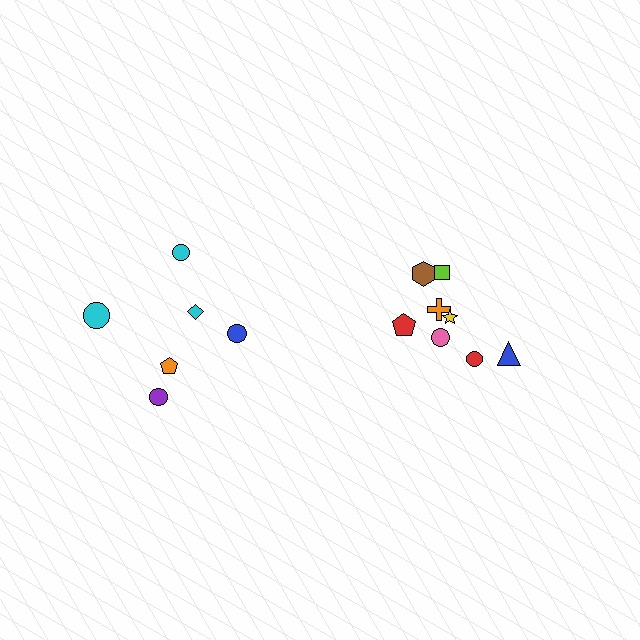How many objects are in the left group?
There are 6 objects.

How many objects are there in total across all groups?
There are 14 objects.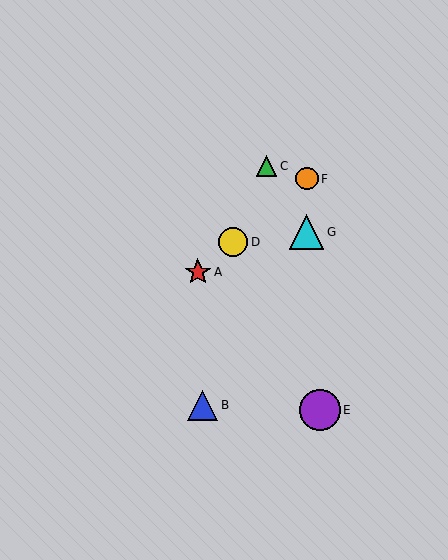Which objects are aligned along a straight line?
Objects A, D, F are aligned along a straight line.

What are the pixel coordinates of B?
Object B is at (203, 405).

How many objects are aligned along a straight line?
3 objects (A, D, F) are aligned along a straight line.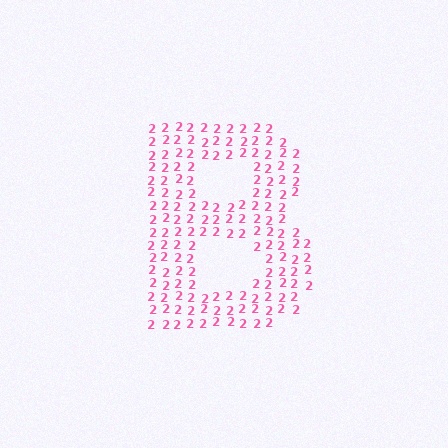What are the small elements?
The small elements are digit 2's.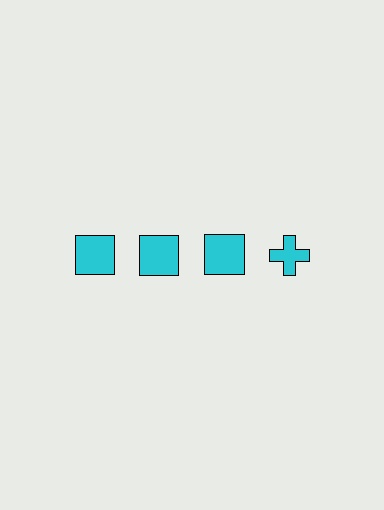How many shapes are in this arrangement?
There are 4 shapes arranged in a grid pattern.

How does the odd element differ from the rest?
It has a different shape: cross instead of square.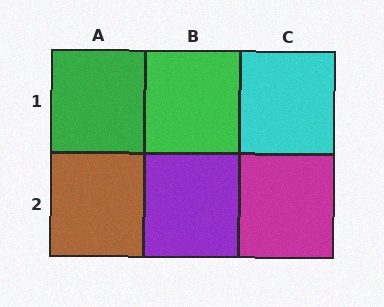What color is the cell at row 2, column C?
Magenta.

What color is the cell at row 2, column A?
Brown.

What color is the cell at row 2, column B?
Purple.